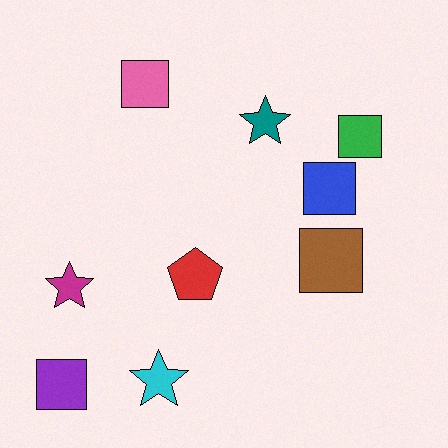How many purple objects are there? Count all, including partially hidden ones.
There is 1 purple object.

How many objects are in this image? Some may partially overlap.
There are 9 objects.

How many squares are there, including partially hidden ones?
There are 5 squares.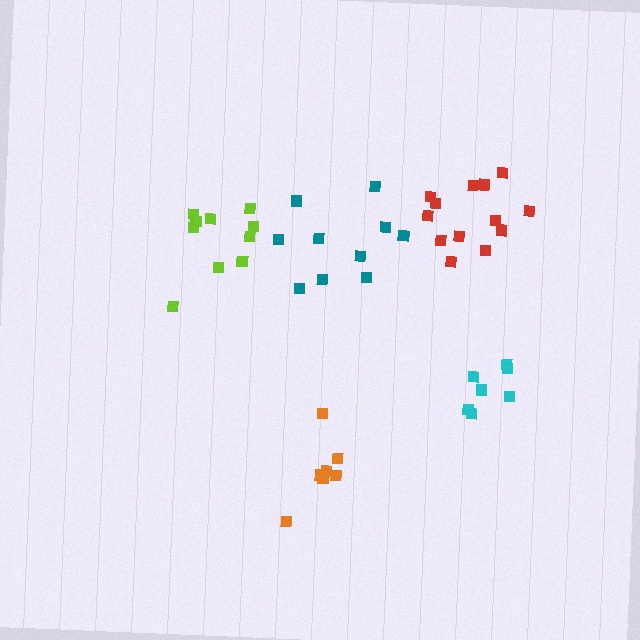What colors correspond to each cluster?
The clusters are colored: teal, lime, cyan, red, orange.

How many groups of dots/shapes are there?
There are 5 groups.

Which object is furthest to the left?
The lime cluster is leftmost.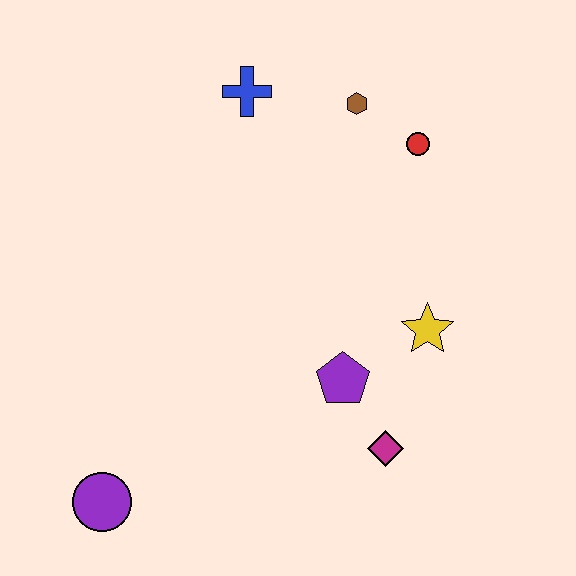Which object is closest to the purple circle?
The purple pentagon is closest to the purple circle.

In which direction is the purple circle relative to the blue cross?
The purple circle is below the blue cross.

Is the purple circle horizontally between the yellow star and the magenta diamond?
No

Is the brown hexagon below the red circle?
No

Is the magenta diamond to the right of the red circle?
No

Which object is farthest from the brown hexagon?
The purple circle is farthest from the brown hexagon.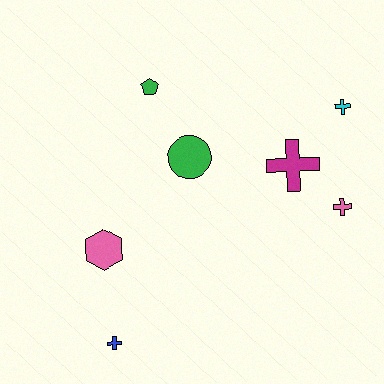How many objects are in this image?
There are 7 objects.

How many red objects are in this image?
There are no red objects.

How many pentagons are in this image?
There is 1 pentagon.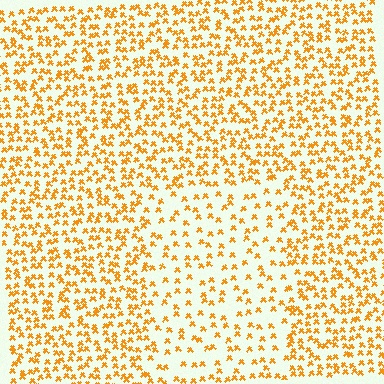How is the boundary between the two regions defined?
The boundary is defined by a change in element density (approximately 1.9x ratio). All elements are the same color, size, and shape.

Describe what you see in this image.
The image contains small orange elements arranged at two different densities. A rectangle-shaped region is visible where the elements are less densely packed than the surrounding area.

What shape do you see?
I see a rectangle.